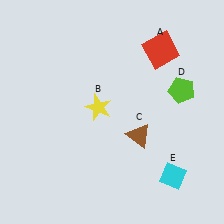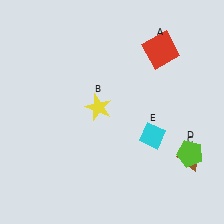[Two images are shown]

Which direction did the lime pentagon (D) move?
The lime pentagon (D) moved down.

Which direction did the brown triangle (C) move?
The brown triangle (C) moved right.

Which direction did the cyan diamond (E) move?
The cyan diamond (E) moved up.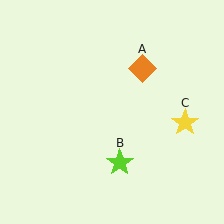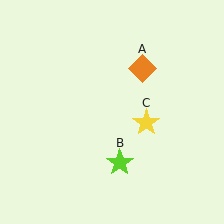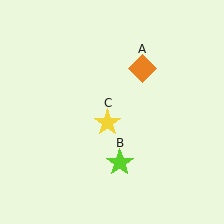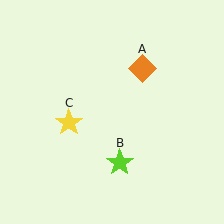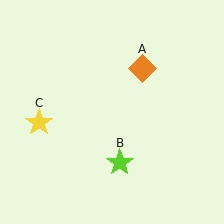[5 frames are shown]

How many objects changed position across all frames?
1 object changed position: yellow star (object C).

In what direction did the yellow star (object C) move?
The yellow star (object C) moved left.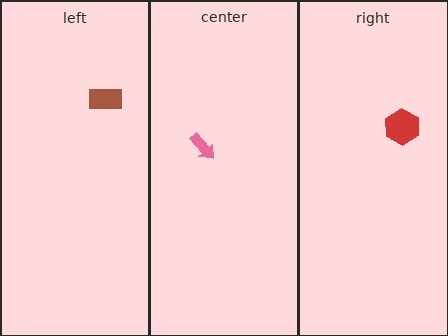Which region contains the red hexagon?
The right region.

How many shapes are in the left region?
1.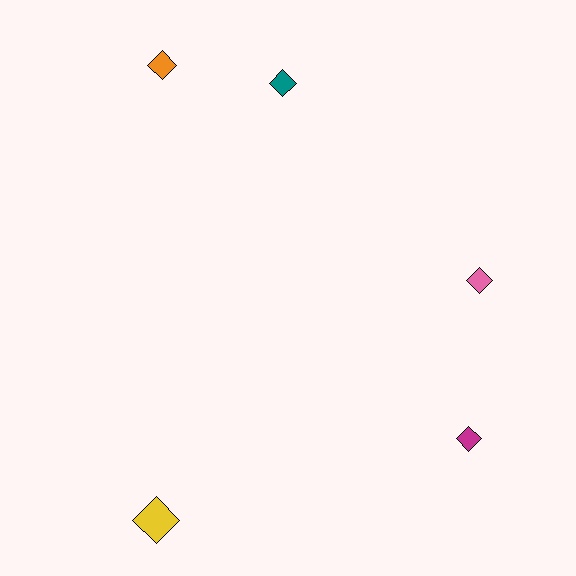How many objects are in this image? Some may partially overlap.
There are 5 objects.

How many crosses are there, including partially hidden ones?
There are no crosses.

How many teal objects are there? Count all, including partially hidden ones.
There is 1 teal object.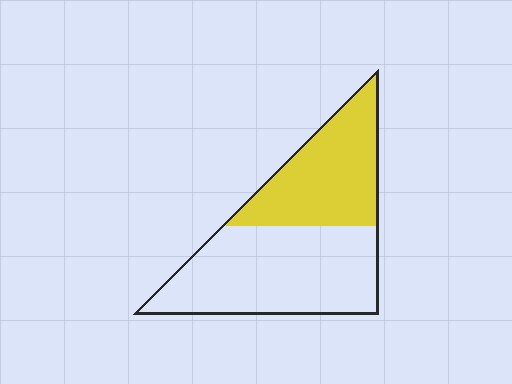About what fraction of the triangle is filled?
About two fifths (2/5).